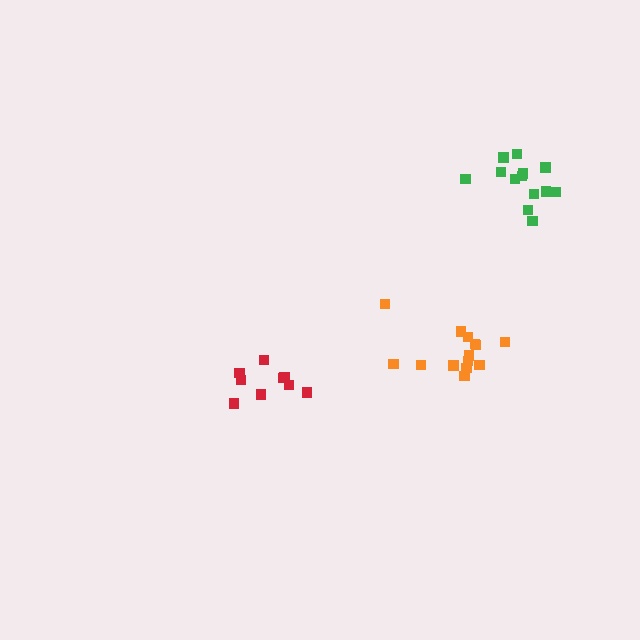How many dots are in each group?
Group 1: 14 dots, Group 2: 13 dots, Group 3: 9 dots (36 total).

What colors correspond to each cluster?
The clusters are colored: orange, green, red.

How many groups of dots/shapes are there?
There are 3 groups.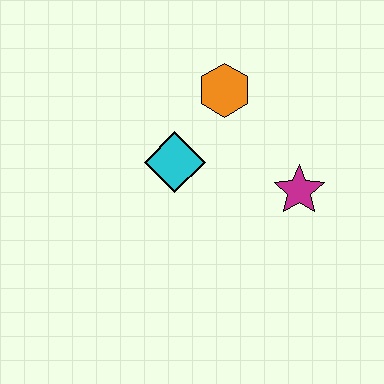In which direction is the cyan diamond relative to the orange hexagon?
The cyan diamond is below the orange hexagon.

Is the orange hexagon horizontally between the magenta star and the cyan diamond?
Yes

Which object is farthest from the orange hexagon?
The magenta star is farthest from the orange hexagon.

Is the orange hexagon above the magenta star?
Yes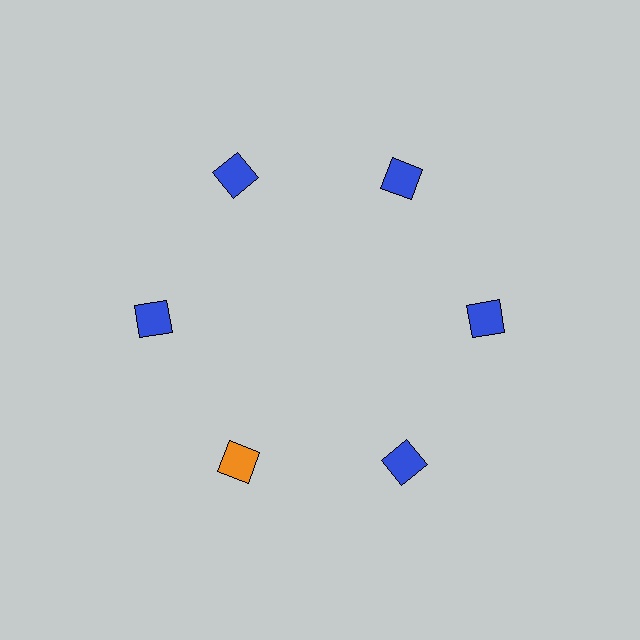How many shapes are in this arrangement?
There are 6 shapes arranged in a ring pattern.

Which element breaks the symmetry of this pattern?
The orange diamond at roughly the 7 o'clock position breaks the symmetry. All other shapes are blue diamonds.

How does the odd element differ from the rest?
It has a different color: orange instead of blue.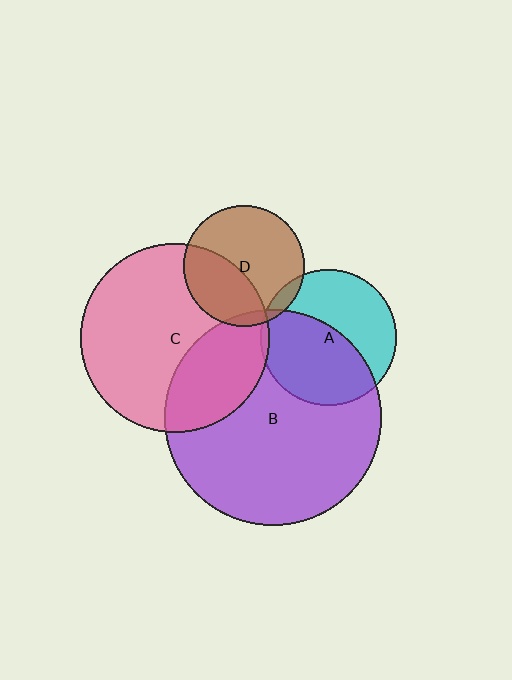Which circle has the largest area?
Circle B (purple).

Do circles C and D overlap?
Yes.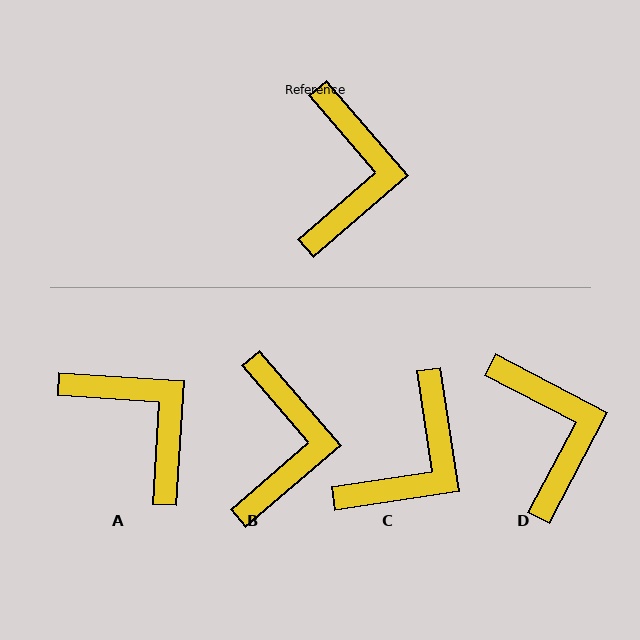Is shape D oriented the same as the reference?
No, it is off by about 22 degrees.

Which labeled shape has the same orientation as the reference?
B.